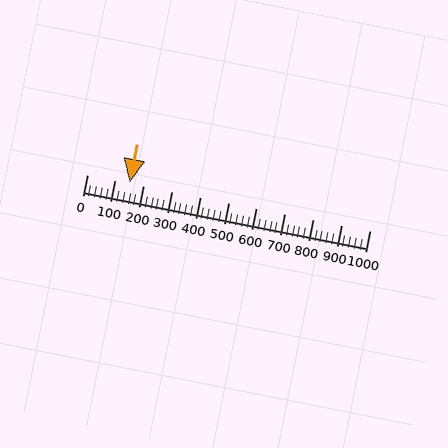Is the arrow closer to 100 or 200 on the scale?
The arrow is closer to 200.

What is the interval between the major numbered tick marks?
The major tick marks are spaced 100 units apart.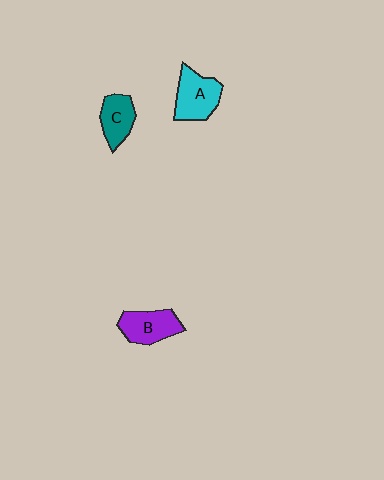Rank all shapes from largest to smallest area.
From largest to smallest: A (cyan), B (purple), C (teal).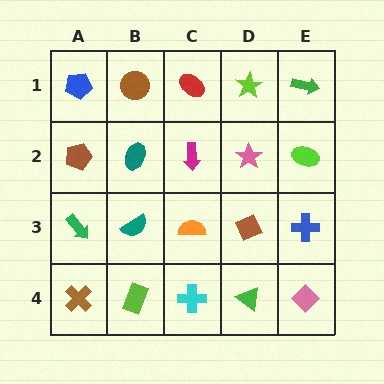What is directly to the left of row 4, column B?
A brown cross.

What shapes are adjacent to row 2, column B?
A brown circle (row 1, column B), a teal semicircle (row 3, column B), a brown pentagon (row 2, column A), a magenta arrow (row 2, column C).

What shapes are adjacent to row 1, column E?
A lime ellipse (row 2, column E), a lime star (row 1, column D).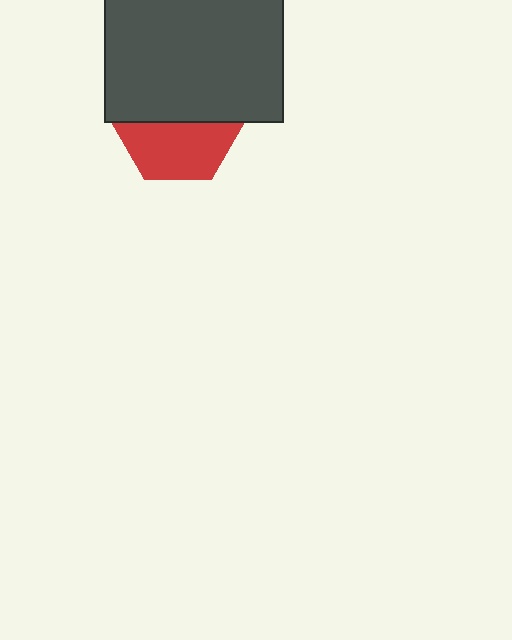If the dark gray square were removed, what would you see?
You would see the complete red hexagon.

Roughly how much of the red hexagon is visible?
About half of it is visible (roughly 47%).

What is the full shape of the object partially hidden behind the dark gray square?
The partially hidden object is a red hexagon.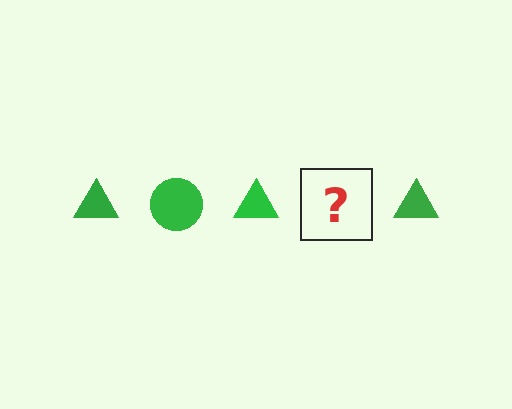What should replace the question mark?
The question mark should be replaced with a green circle.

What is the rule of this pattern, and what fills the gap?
The rule is that the pattern cycles through triangle, circle shapes in green. The gap should be filled with a green circle.